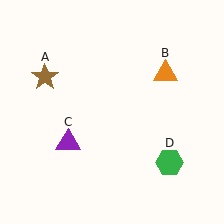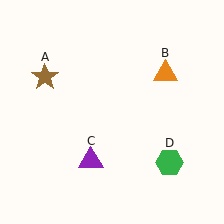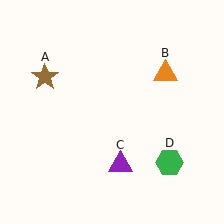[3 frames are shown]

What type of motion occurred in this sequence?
The purple triangle (object C) rotated counterclockwise around the center of the scene.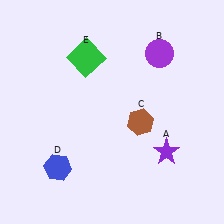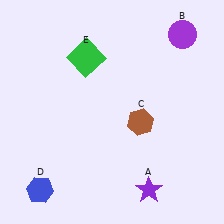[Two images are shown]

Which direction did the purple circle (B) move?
The purple circle (B) moved right.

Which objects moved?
The objects that moved are: the purple star (A), the purple circle (B), the blue hexagon (D).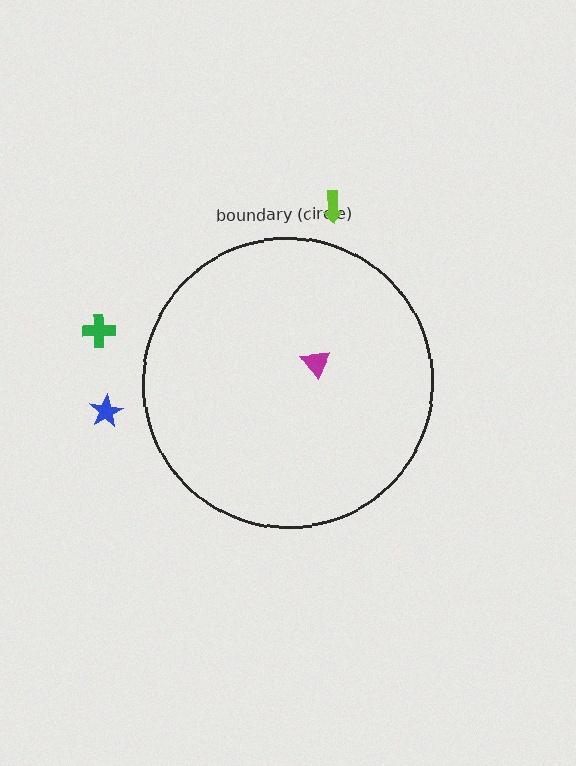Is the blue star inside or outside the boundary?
Outside.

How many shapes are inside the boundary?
1 inside, 3 outside.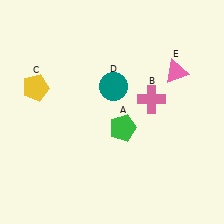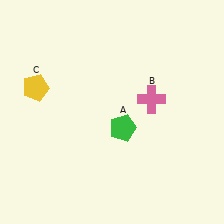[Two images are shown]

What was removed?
The pink triangle (E), the teal circle (D) were removed in Image 2.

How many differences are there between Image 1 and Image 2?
There are 2 differences between the two images.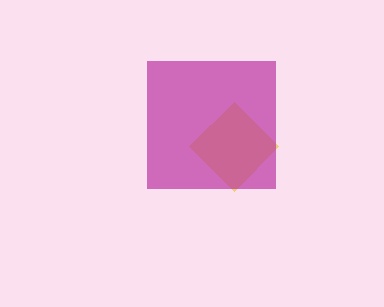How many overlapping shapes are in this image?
There are 2 overlapping shapes in the image.